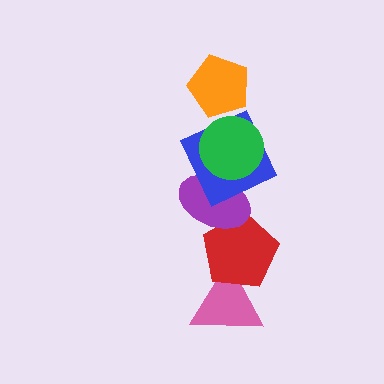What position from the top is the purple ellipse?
The purple ellipse is 4th from the top.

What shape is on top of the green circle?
The orange pentagon is on top of the green circle.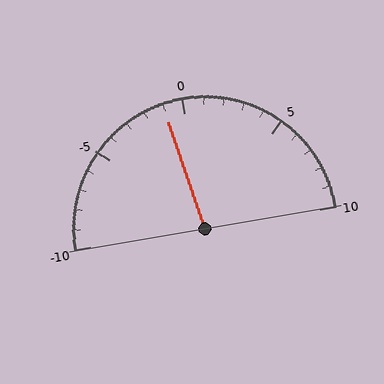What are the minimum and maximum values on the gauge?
The gauge ranges from -10 to 10.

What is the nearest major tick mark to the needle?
The nearest major tick mark is 0.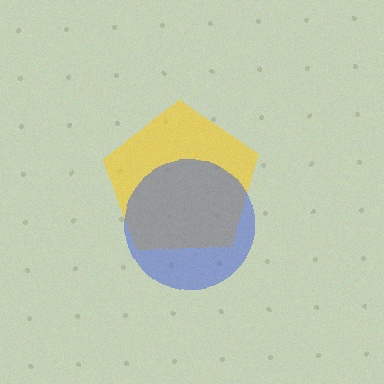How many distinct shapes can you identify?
There are 2 distinct shapes: a yellow pentagon, a blue circle.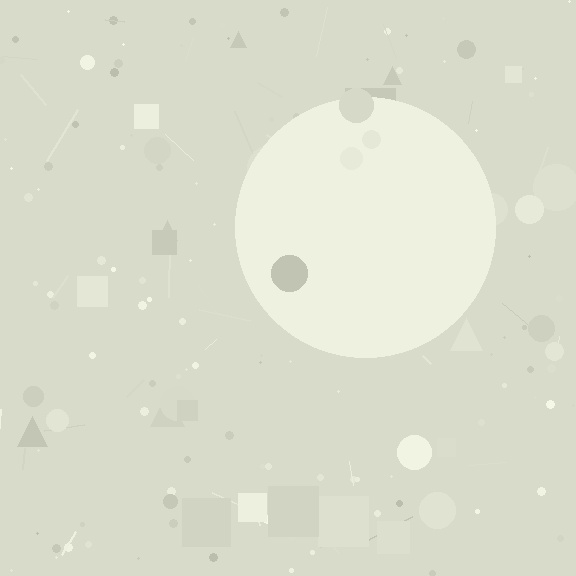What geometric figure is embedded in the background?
A circle is embedded in the background.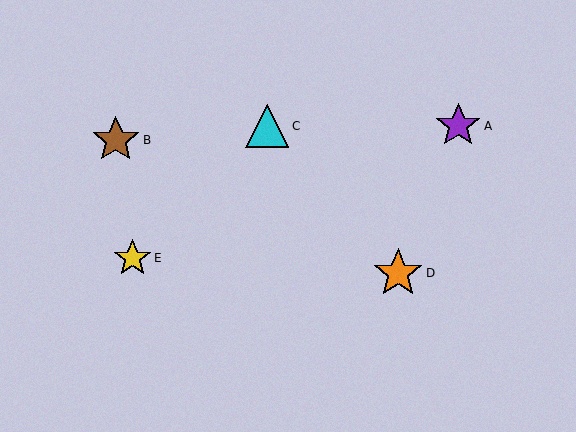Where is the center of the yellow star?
The center of the yellow star is at (132, 258).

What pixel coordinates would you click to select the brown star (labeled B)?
Click at (116, 140) to select the brown star B.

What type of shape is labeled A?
Shape A is a purple star.